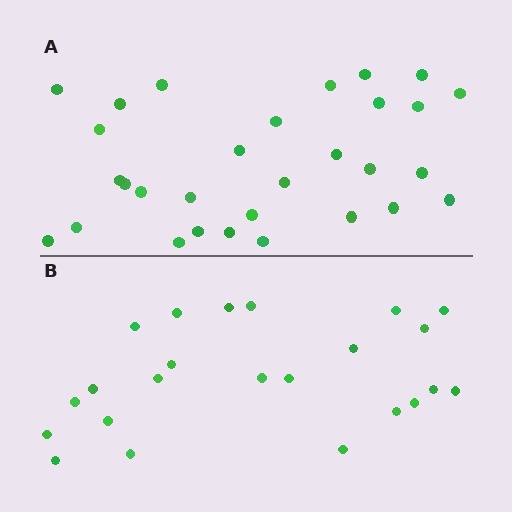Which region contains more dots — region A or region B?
Region A (the top region) has more dots.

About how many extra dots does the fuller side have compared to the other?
Region A has roughly 8 or so more dots than region B.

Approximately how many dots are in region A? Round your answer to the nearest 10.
About 30 dots.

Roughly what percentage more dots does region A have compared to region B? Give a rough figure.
About 30% more.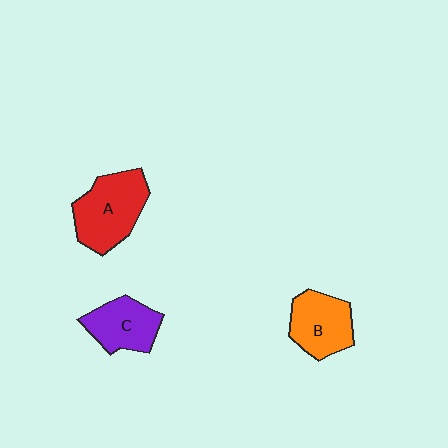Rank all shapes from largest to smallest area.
From largest to smallest: A (red), B (orange), C (purple).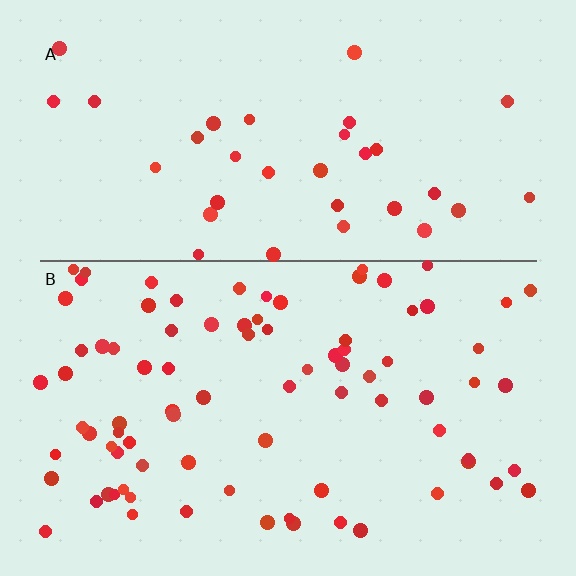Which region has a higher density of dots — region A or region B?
B (the bottom).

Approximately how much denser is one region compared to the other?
Approximately 2.4× — region B over region A.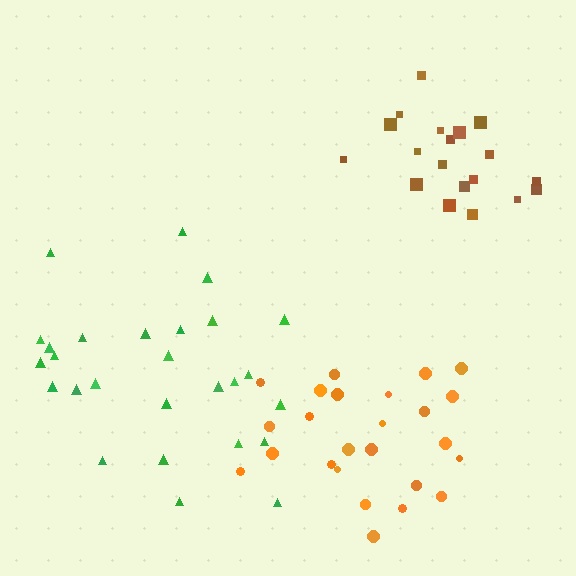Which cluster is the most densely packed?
Brown.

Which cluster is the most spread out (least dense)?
Green.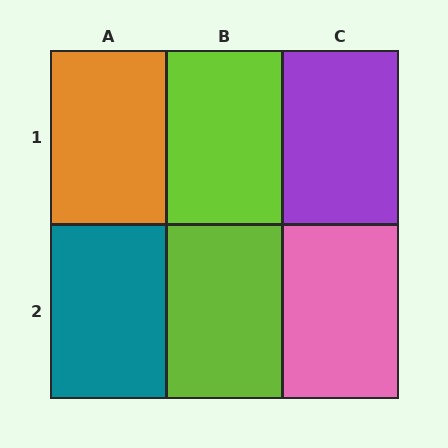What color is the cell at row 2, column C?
Pink.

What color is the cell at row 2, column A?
Teal.